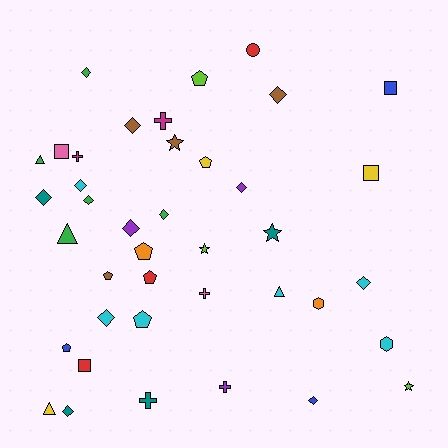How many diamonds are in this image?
There are 13 diamonds.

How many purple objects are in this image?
There are 3 purple objects.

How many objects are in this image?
There are 40 objects.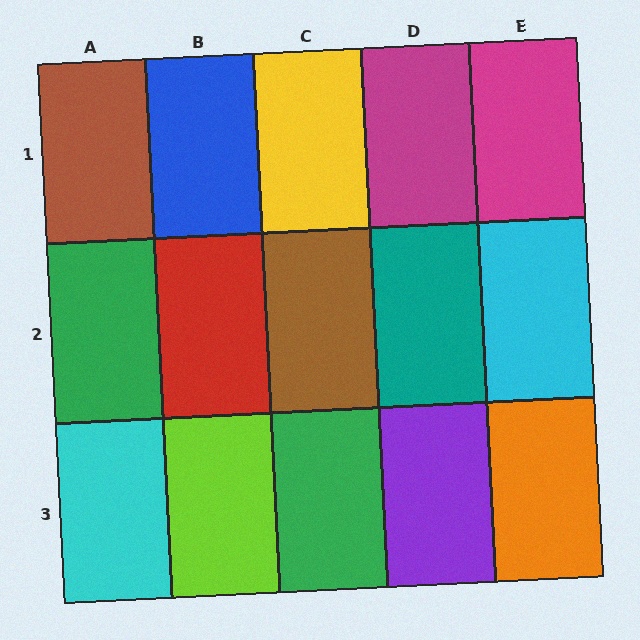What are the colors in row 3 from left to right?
Cyan, lime, green, purple, orange.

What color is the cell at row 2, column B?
Red.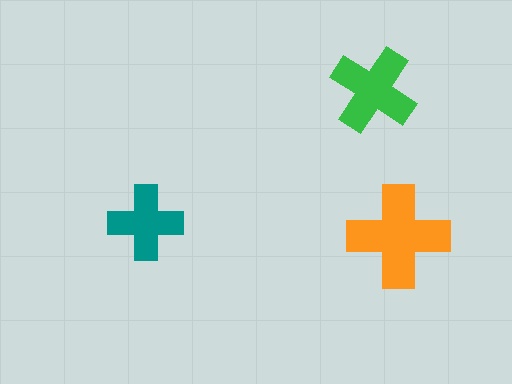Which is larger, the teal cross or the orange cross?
The orange one.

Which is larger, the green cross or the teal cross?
The green one.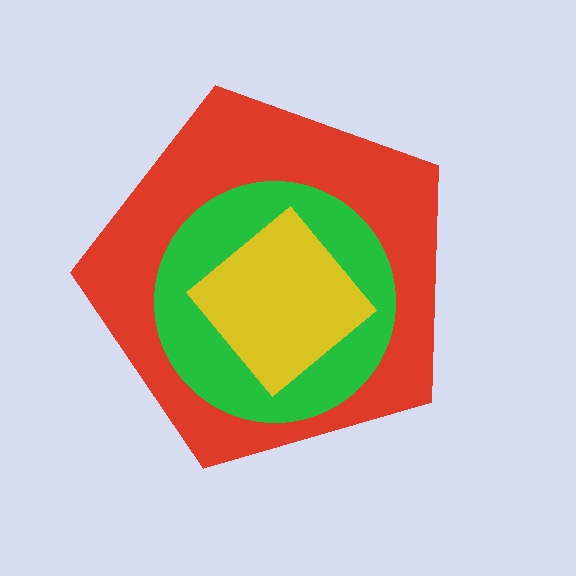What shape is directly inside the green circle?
The yellow diamond.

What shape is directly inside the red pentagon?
The green circle.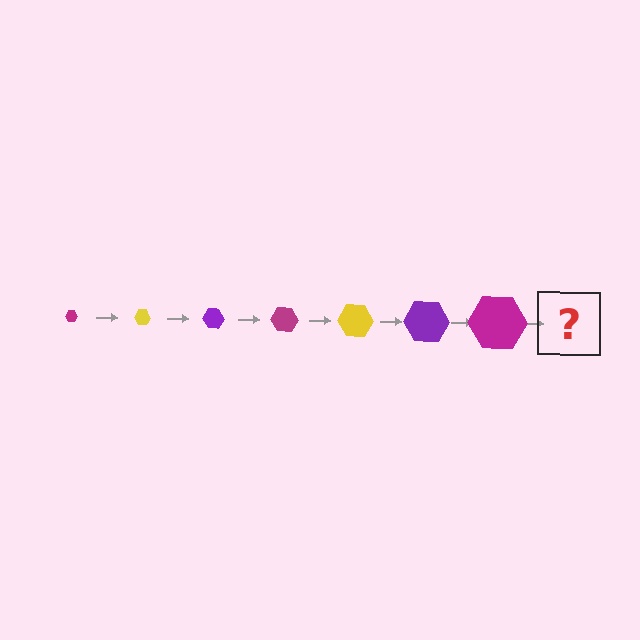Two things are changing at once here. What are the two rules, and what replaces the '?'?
The two rules are that the hexagon grows larger each step and the color cycles through magenta, yellow, and purple. The '?' should be a yellow hexagon, larger than the previous one.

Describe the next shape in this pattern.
It should be a yellow hexagon, larger than the previous one.